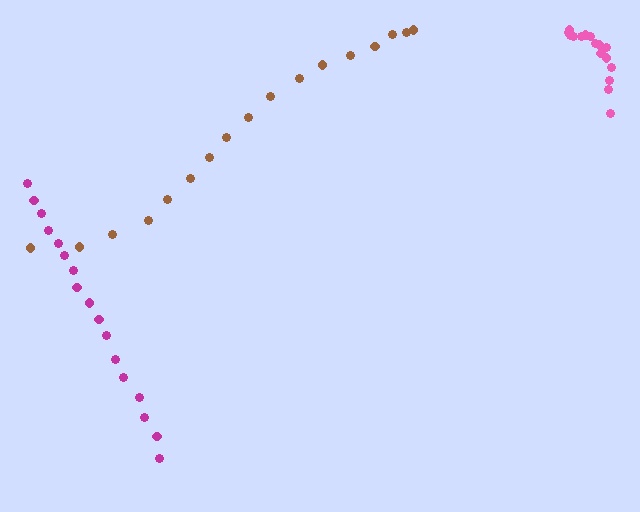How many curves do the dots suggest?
There are 3 distinct paths.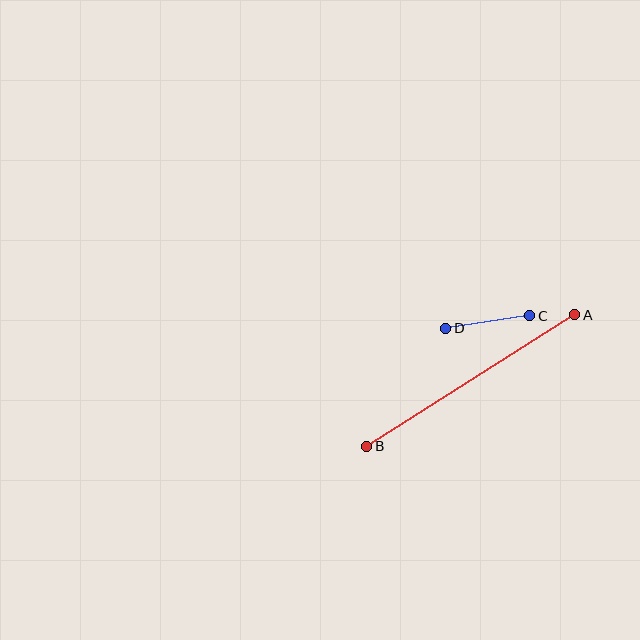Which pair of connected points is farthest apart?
Points A and B are farthest apart.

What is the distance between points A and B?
The distance is approximately 246 pixels.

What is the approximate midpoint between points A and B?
The midpoint is at approximately (471, 381) pixels.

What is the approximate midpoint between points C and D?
The midpoint is at approximately (488, 322) pixels.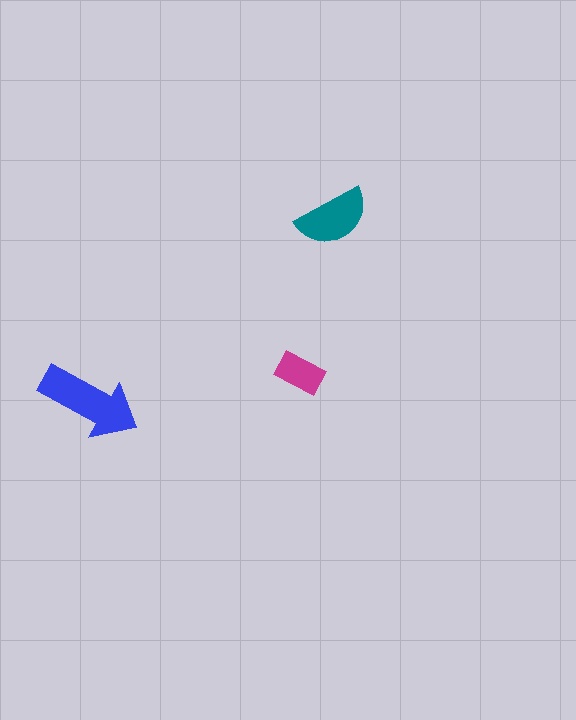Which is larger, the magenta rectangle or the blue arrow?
The blue arrow.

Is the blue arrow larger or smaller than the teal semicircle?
Larger.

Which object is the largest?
The blue arrow.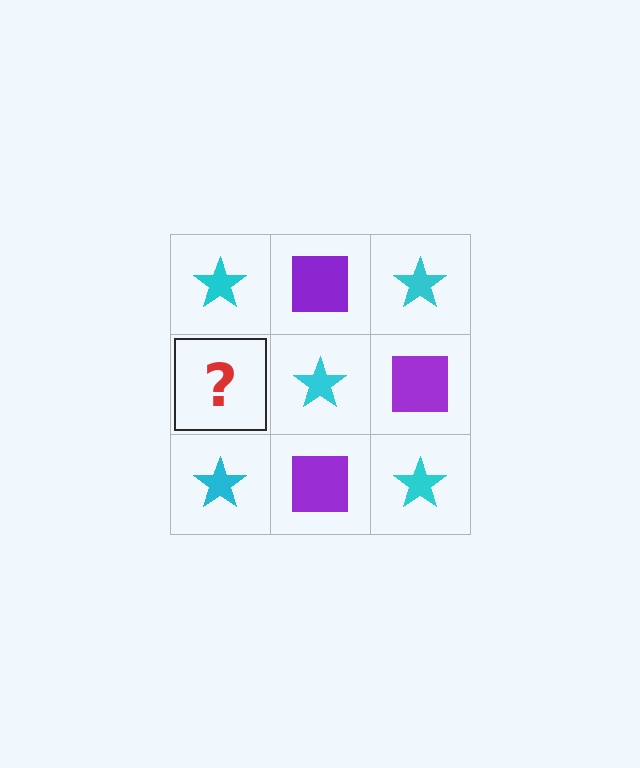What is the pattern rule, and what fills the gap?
The rule is that it alternates cyan star and purple square in a checkerboard pattern. The gap should be filled with a purple square.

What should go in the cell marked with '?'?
The missing cell should contain a purple square.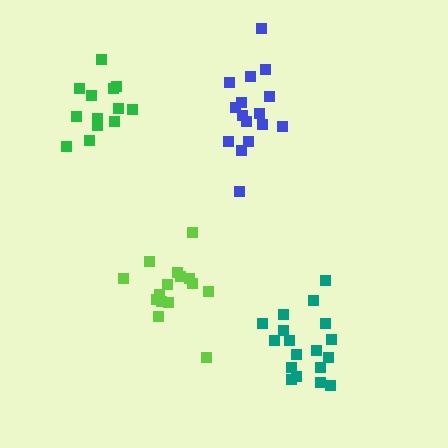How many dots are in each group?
Group 1: 13 dots, Group 2: 15 dots, Group 3: 17 dots, Group 4: 18 dots (63 total).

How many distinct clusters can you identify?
There are 4 distinct clusters.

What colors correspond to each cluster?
The clusters are colored: green, lime, blue, teal.